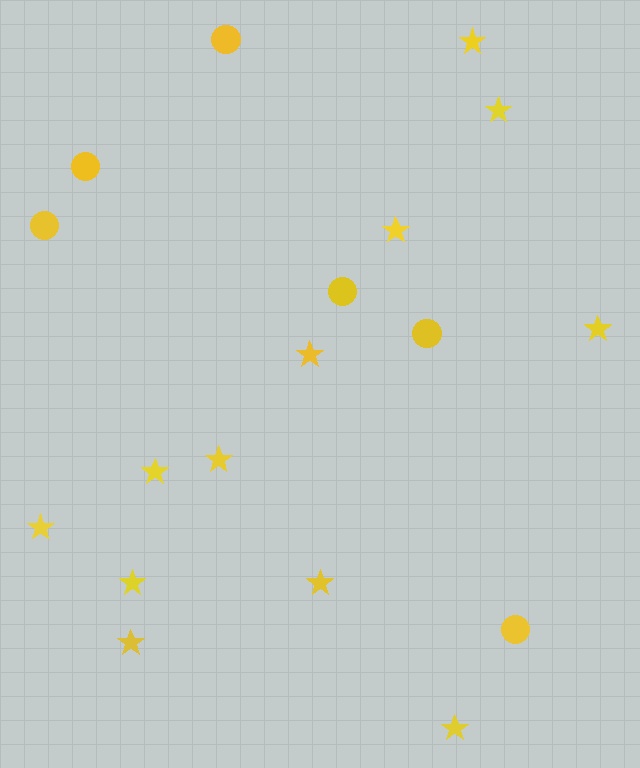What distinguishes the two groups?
There are 2 groups: one group of circles (6) and one group of stars (12).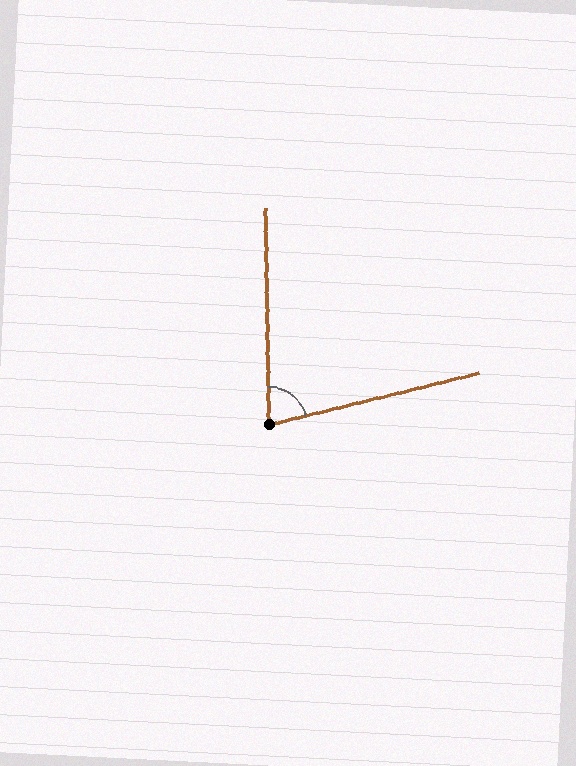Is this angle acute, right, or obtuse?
It is acute.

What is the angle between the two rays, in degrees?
Approximately 77 degrees.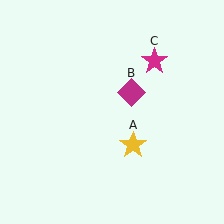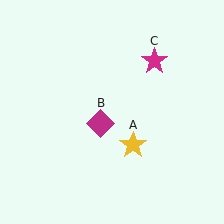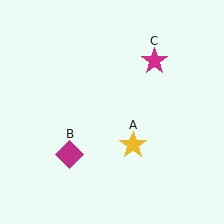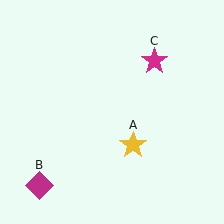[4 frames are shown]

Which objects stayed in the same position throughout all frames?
Yellow star (object A) and magenta star (object C) remained stationary.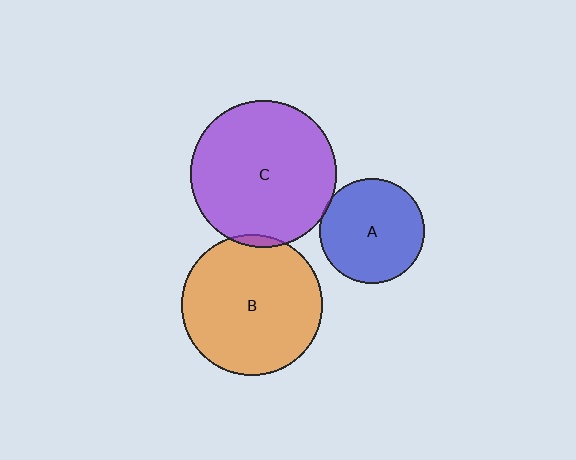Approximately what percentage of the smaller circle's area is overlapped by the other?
Approximately 5%.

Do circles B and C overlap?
Yes.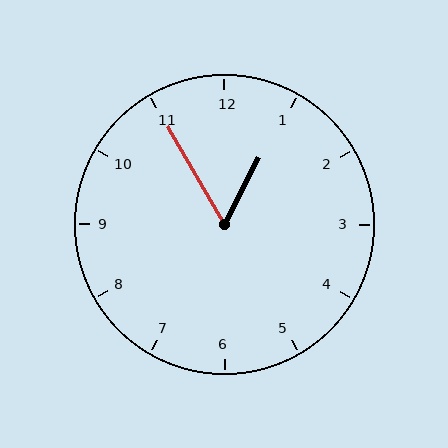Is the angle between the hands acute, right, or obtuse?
It is acute.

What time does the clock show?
12:55.